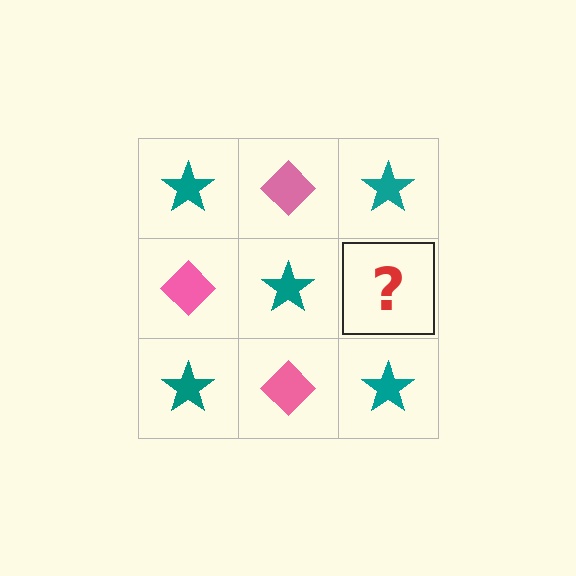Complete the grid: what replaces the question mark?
The question mark should be replaced with a pink diamond.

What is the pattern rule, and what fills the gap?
The rule is that it alternates teal star and pink diamond in a checkerboard pattern. The gap should be filled with a pink diamond.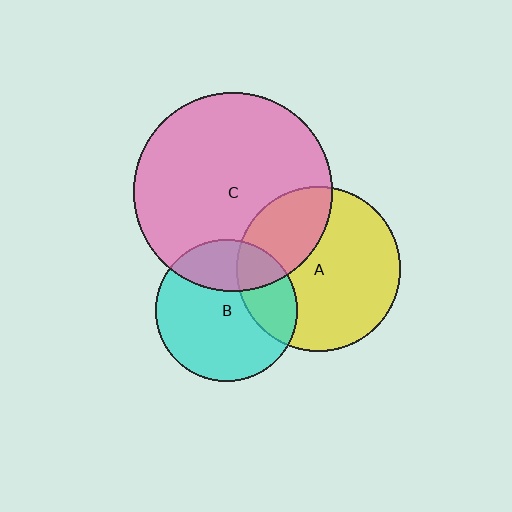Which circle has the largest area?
Circle C (pink).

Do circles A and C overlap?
Yes.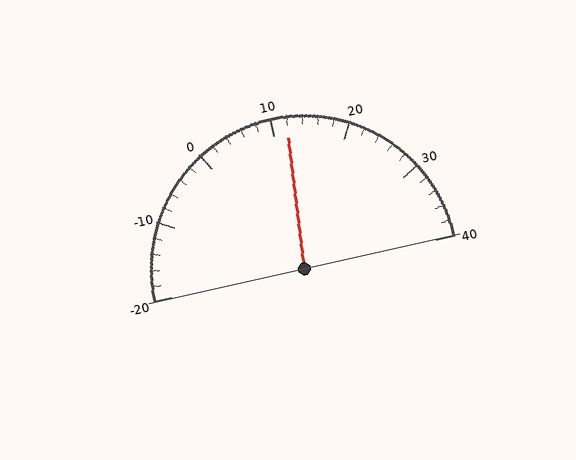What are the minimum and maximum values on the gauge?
The gauge ranges from -20 to 40.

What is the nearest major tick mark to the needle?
The nearest major tick mark is 10.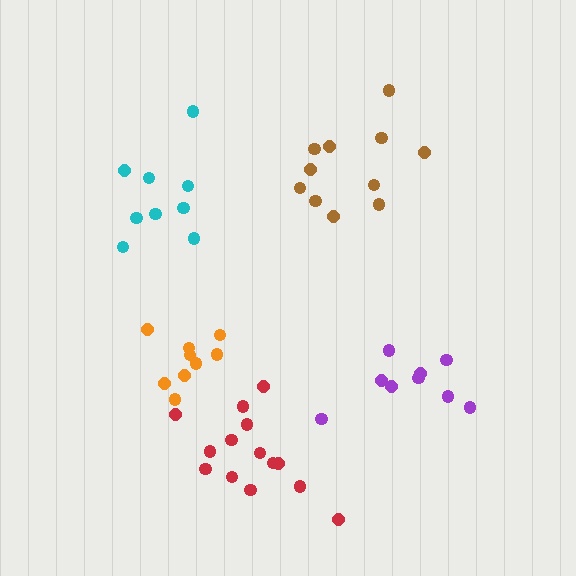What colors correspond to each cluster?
The clusters are colored: purple, brown, cyan, orange, red.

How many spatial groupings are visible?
There are 5 spatial groupings.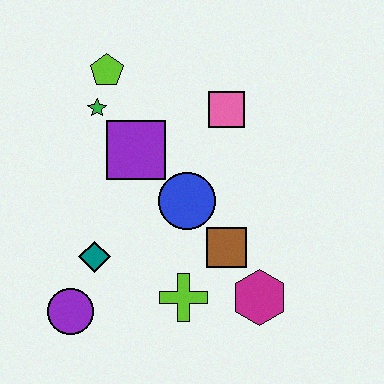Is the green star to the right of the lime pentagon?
No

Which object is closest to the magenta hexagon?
The brown square is closest to the magenta hexagon.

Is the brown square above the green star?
No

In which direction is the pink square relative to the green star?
The pink square is to the right of the green star.